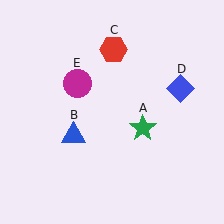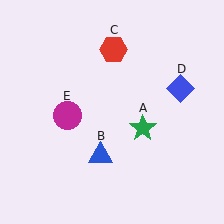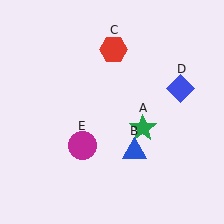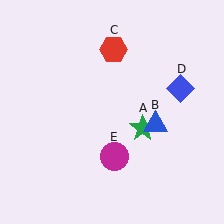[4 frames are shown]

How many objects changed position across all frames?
2 objects changed position: blue triangle (object B), magenta circle (object E).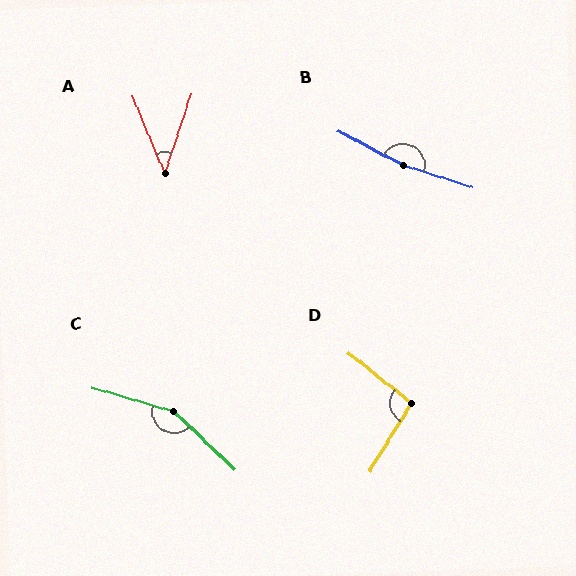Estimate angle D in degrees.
Approximately 97 degrees.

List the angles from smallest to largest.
A (41°), D (97°), C (153°), B (170°).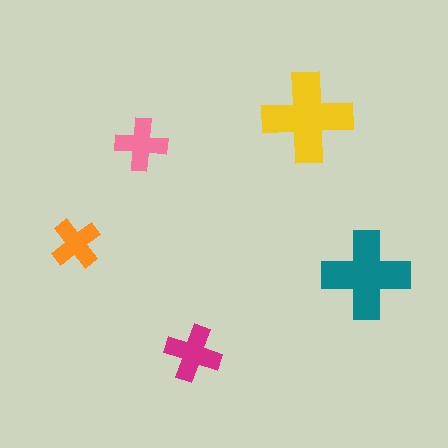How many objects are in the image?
There are 5 objects in the image.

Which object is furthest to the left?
The orange cross is leftmost.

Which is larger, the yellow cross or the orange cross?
The yellow one.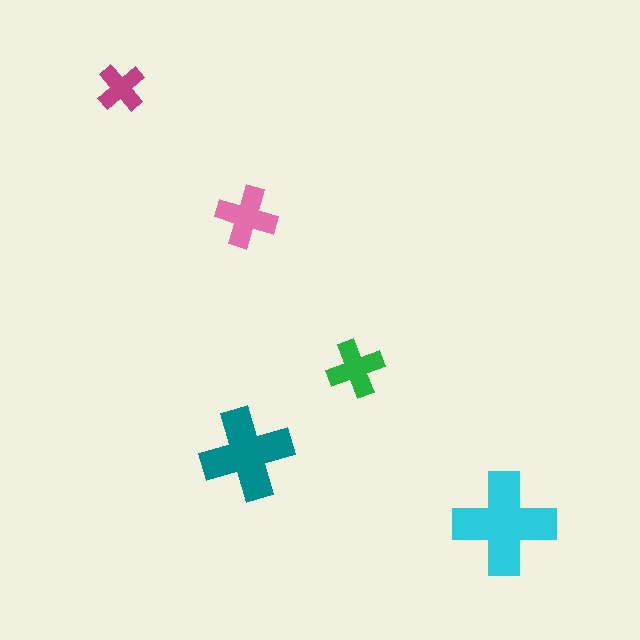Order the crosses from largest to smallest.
the cyan one, the teal one, the pink one, the green one, the magenta one.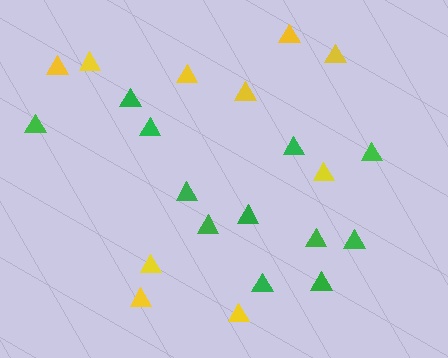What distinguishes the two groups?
There are 2 groups: one group of green triangles (12) and one group of yellow triangles (10).